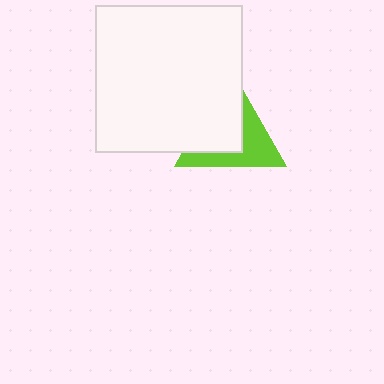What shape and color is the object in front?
The object in front is a white square.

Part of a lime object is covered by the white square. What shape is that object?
It is a triangle.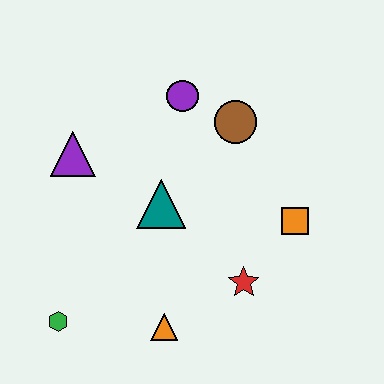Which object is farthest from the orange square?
The green hexagon is farthest from the orange square.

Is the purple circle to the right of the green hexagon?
Yes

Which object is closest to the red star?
The orange square is closest to the red star.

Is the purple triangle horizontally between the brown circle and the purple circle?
No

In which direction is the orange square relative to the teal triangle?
The orange square is to the right of the teal triangle.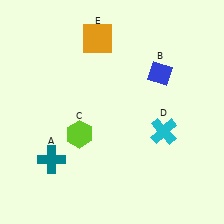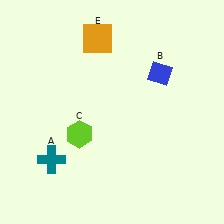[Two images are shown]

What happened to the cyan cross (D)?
The cyan cross (D) was removed in Image 2. It was in the bottom-right area of Image 1.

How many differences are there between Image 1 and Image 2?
There is 1 difference between the two images.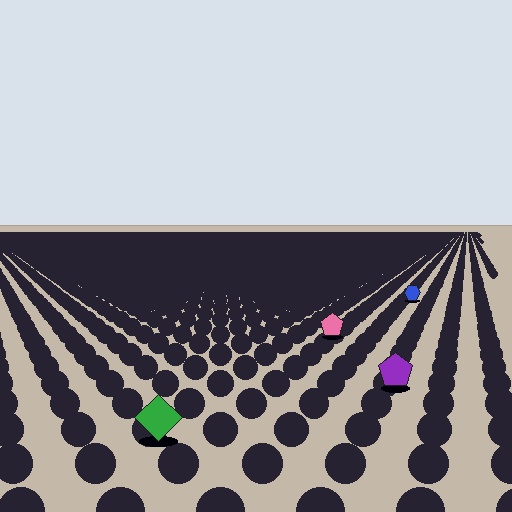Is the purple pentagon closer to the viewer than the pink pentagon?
Yes. The purple pentagon is closer — you can tell from the texture gradient: the ground texture is coarser near it.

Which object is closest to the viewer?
The green diamond is closest. The texture marks near it are larger and more spread out.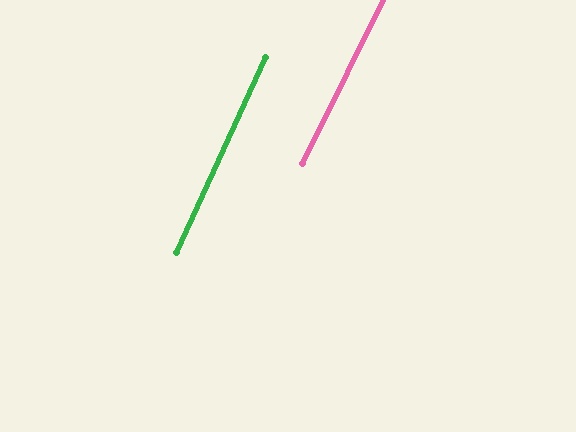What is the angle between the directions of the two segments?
Approximately 1 degree.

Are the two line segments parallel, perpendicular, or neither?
Parallel — their directions differ by only 1.4°.